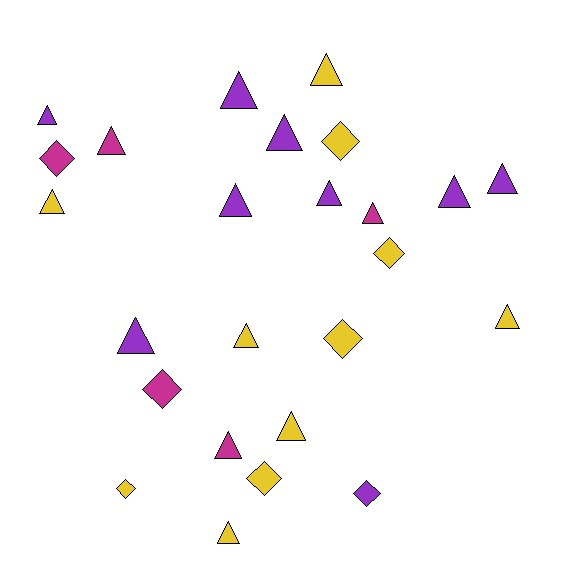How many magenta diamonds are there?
There are 2 magenta diamonds.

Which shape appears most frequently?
Triangle, with 17 objects.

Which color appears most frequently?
Yellow, with 11 objects.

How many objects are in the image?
There are 25 objects.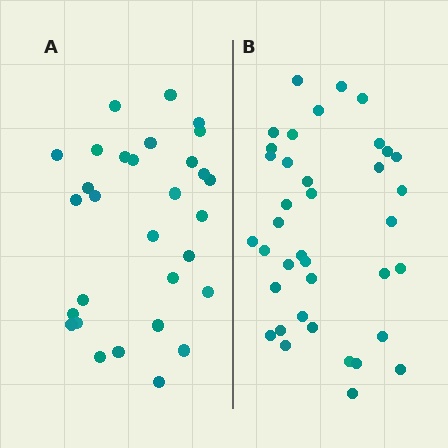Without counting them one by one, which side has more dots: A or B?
Region B (the right region) has more dots.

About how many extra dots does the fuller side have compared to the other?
Region B has roughly 8 or so more dots than region A.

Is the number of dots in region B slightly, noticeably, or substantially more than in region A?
Region B has noticeably more, but not dramatically so. The ratio is roughly 1.3 to 1.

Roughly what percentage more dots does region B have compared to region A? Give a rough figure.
About 25% more.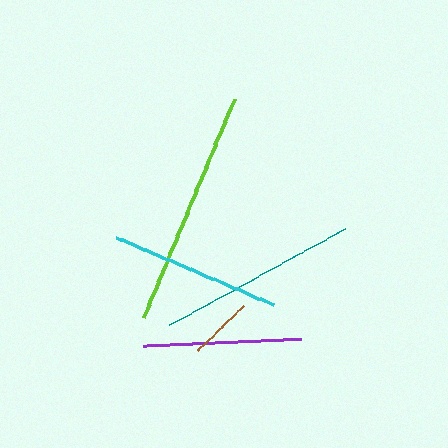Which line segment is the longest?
The lime line is the longest at approximately 237 pixels.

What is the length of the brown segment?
The brown segment is approximately 65 pixels long.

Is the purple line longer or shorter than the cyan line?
The cyan line is longer than the purple line.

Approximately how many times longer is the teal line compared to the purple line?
The teal line is approximately 1.3 times the length of the purple line.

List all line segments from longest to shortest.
From longest to shortest: lime, teal, cyan, purple, brown.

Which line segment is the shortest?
The brown line is the shortest at approximately 65 pixels.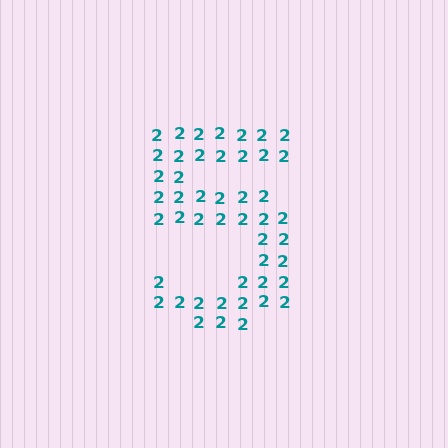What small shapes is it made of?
It is made of small digit 2's.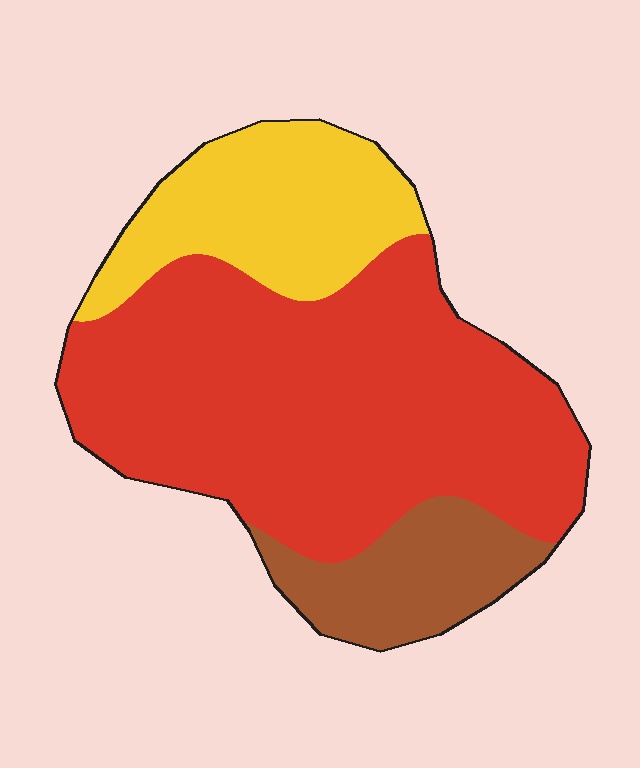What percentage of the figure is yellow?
Yellow covers roughly 20% of the figure.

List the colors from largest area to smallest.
From largest to smallest: red, yellow, brown.